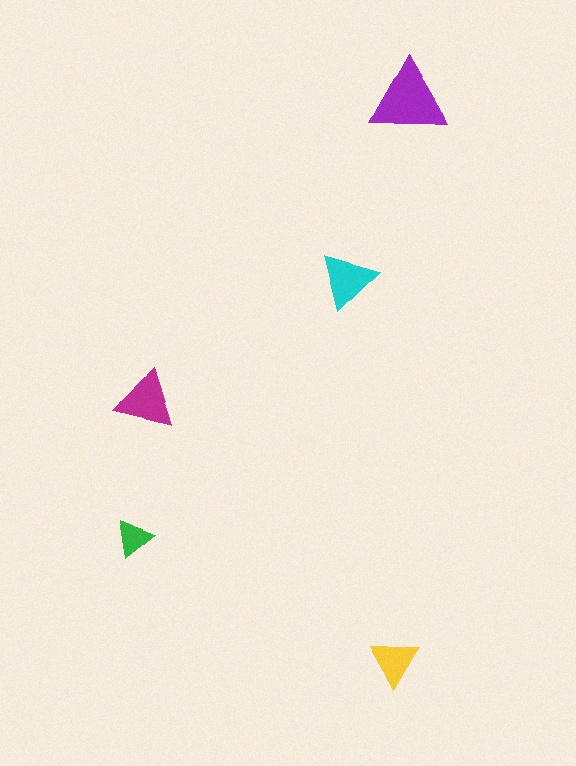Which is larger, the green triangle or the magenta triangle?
The magenta one.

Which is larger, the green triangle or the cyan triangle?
The cyan one.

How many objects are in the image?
There are 5 objects in the image.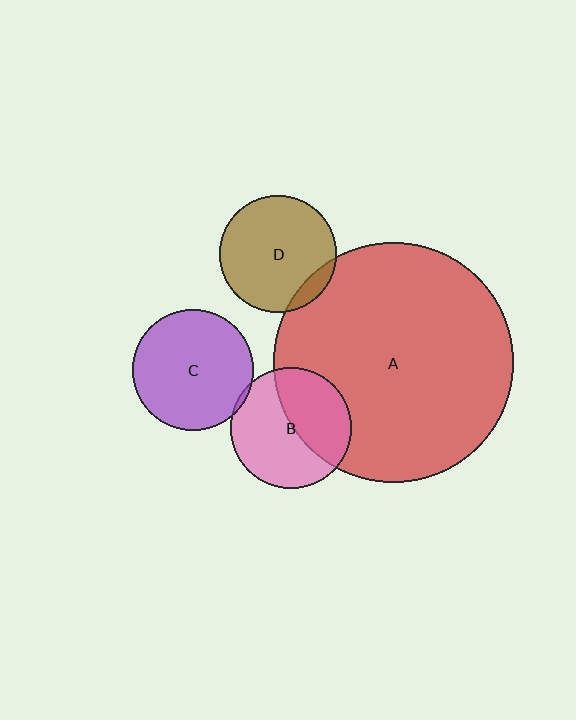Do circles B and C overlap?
Yes.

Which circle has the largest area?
Circle A (red).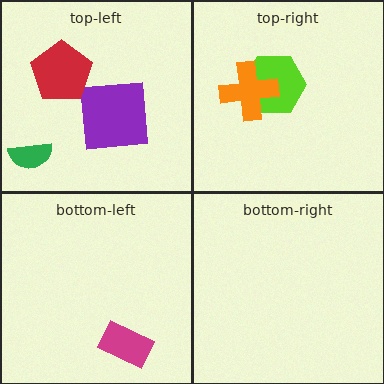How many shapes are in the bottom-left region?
1.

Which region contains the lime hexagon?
The top-right region.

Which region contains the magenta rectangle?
The bottom-left region.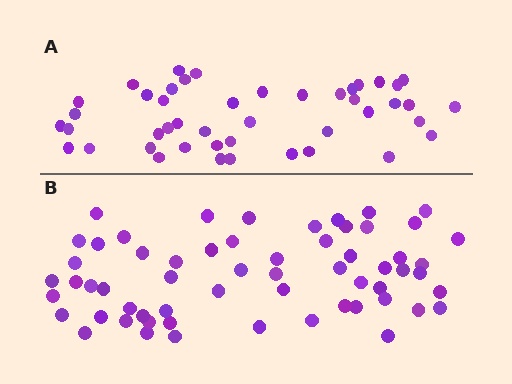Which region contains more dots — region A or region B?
Region B (the bottom region) has more dots.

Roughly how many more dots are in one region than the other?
Region B has approximately 15 more dots than region A.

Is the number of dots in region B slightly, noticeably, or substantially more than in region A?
Region B has noticeably more, but not dramatically so. The ratio is roughly 1.3 to 1.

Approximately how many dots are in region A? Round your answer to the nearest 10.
About 40 dots. (The exact count is 45, which rounds to 40.)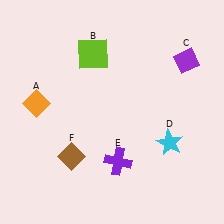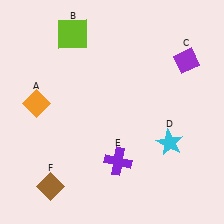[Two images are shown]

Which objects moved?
The objects that moved are: the lime square (B), the brown diamond (F).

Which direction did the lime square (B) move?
The lime square (B) moved left.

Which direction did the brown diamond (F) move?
The brown diamond (F) moved down.